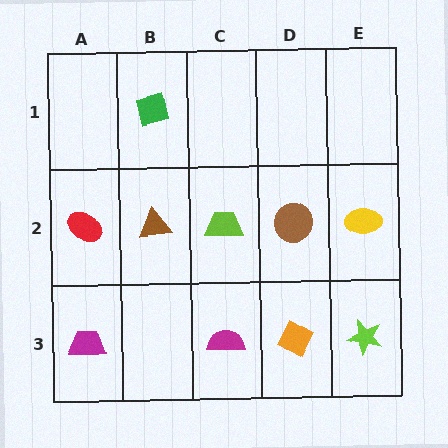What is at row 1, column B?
A green square.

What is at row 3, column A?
A magenta trapezoid.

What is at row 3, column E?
A lime star.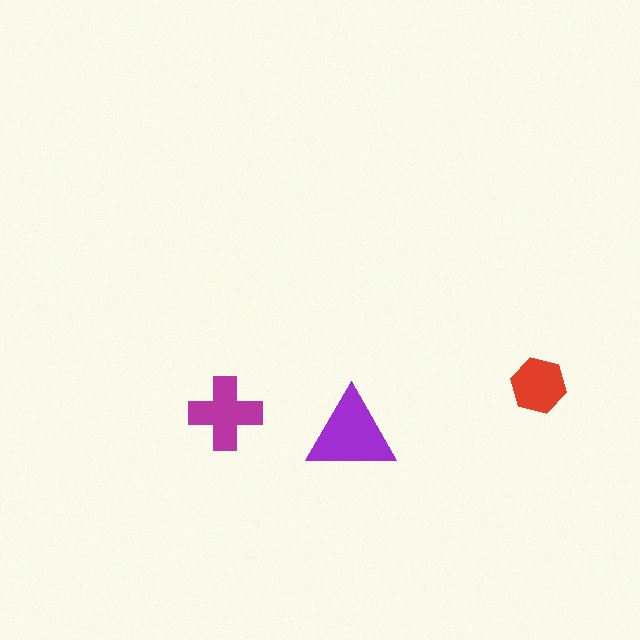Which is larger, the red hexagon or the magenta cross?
The magenta cross.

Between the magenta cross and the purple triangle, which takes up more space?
The purple triangle.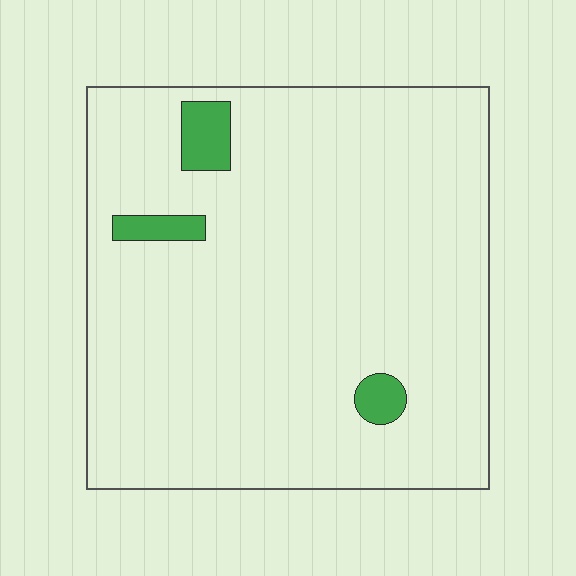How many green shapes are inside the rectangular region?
3.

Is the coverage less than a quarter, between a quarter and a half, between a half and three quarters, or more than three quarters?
Less than a quarter.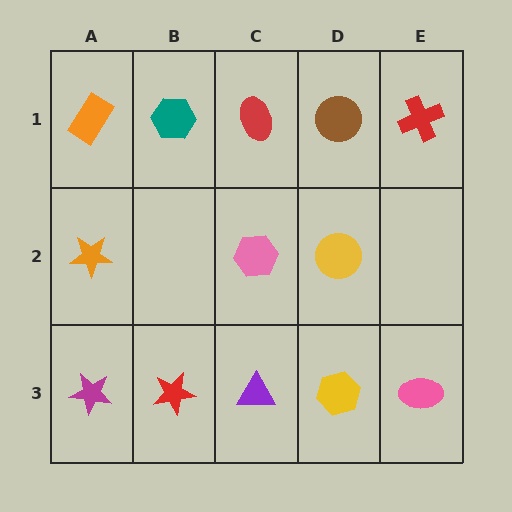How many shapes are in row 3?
5 shapes.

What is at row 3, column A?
A magenta star.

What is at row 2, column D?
A yellow circle.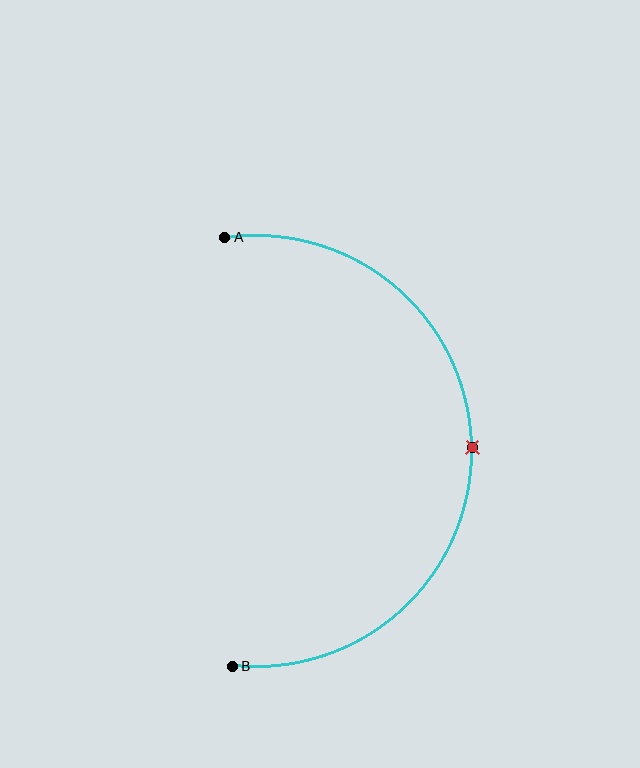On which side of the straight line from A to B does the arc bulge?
The arc bulges to the right of the straight line connecting A and B.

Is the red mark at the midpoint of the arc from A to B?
Yes. The red mark lies on the arc at equal arc-length from both A and B — it is the arc midpoint.